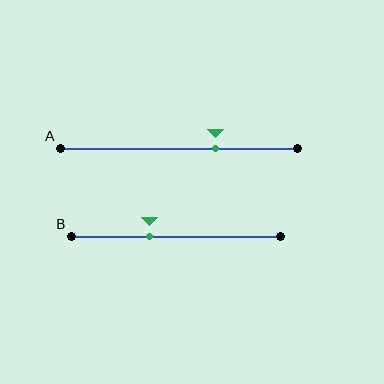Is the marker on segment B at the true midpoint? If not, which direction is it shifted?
No, the marker on segment B is shifted to the left by about 13% of the segment length.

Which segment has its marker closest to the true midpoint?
Segment B has its marker closest to the true midpoint.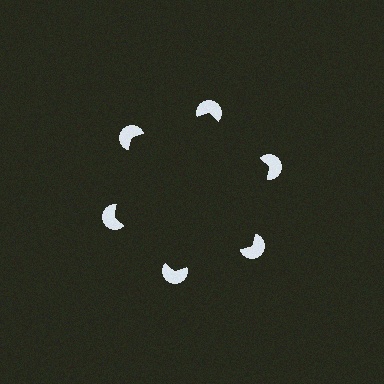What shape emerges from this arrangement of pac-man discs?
An illusory hexagon — its edges are inferred from the aligned wedge cuts in the pac-man discs, not physically drawn.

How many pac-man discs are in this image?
There are 6 — one at each vertex of the illusory hexagon.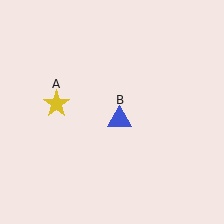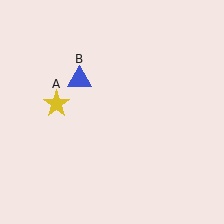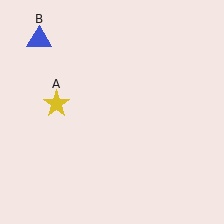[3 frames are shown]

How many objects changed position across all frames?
1 object changed position: blue triangle (object B).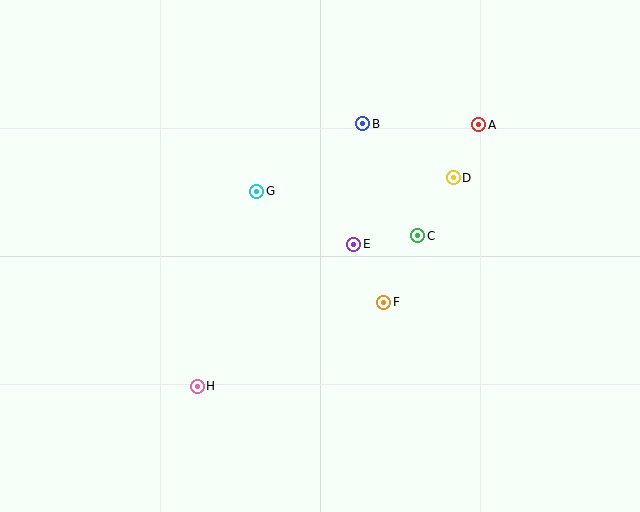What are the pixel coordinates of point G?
Point G is at (257, 191).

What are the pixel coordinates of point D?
Point D is at (453, 178).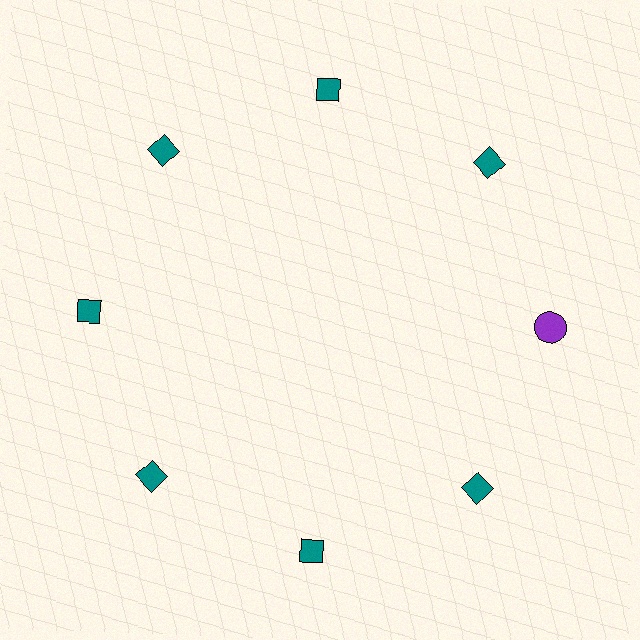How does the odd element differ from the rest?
It differs in both color (purple instead of teal) and shape (circle instead of diamond).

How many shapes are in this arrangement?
There are 8 shapes arranged in a ring pattern.